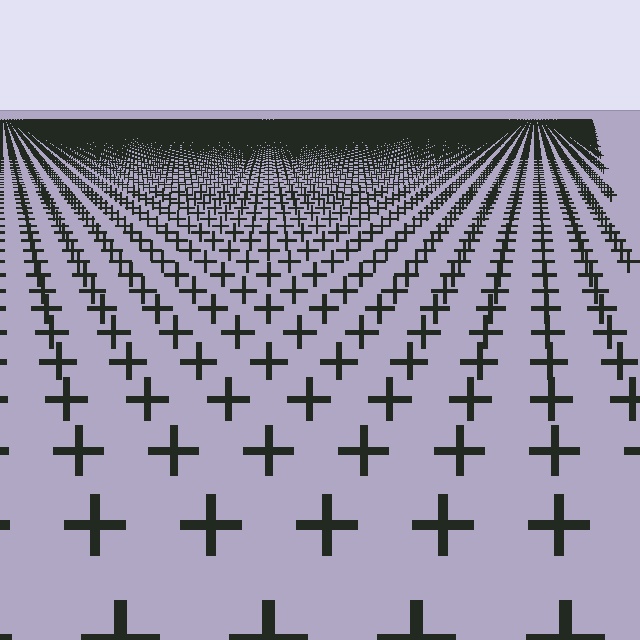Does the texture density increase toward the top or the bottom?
Density increases toward the top.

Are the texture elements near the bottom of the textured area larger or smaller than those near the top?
Larger. Near the bottom, elements are closer to the viewer and appear at a bigger on-screen size.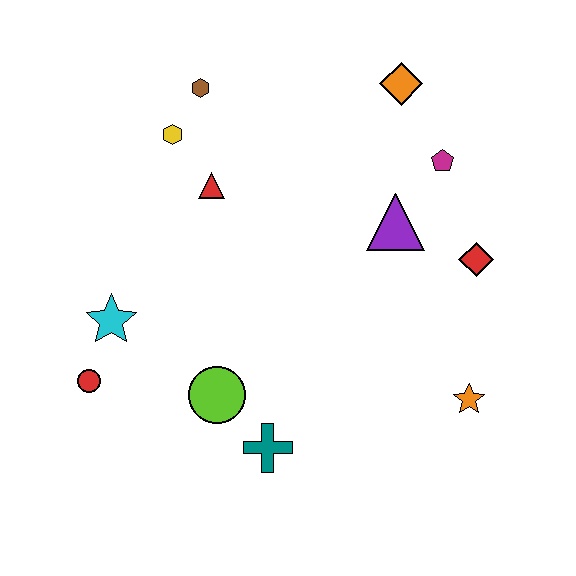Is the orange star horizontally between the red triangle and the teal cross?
No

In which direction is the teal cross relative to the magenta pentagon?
The teal cross is below the magenta pentagon.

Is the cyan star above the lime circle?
Yes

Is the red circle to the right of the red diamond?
No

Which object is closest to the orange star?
The red diamond is closest to the orange star.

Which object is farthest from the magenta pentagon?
The red circle is farthest from the magenta pentagon.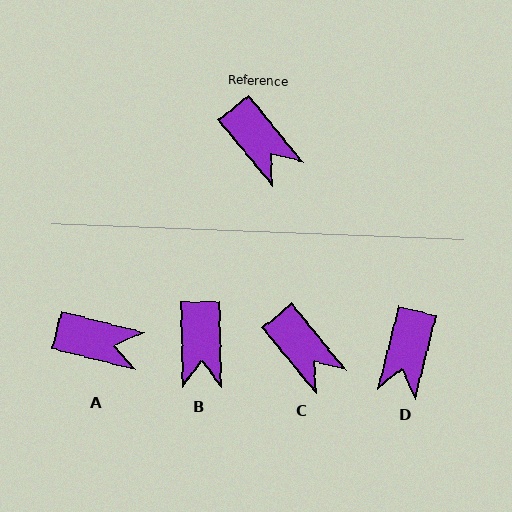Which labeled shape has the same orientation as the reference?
C.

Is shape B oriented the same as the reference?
No, it is off by about 38 degrees.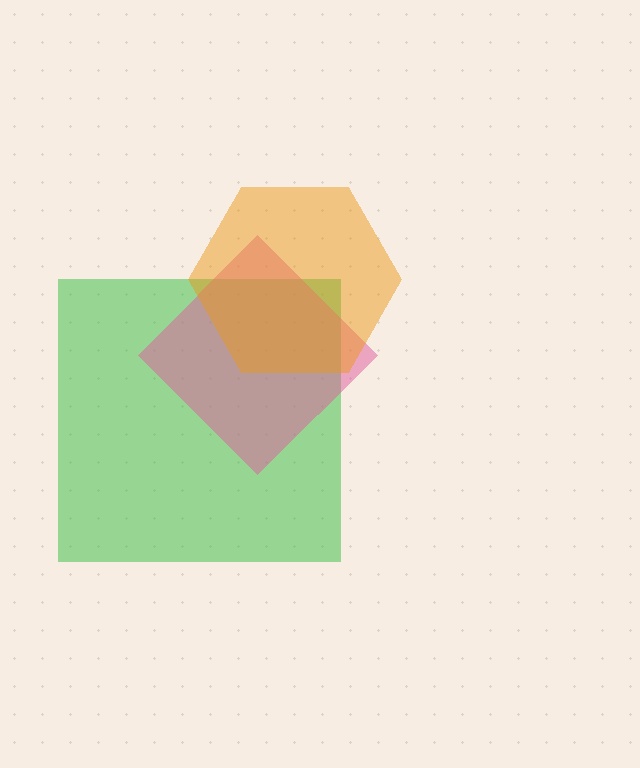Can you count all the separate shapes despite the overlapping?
Yes, there are 3 separate shapes.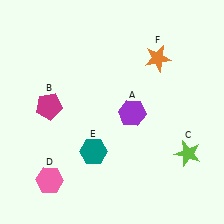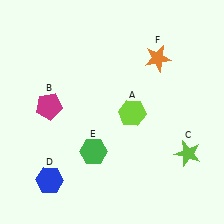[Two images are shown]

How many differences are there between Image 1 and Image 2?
There are 3 differences between the two images.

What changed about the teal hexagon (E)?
In Image 1, E is teal. In Image 2, it changed to green.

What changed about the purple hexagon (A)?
In Image 1, A is purple. In Image 2, it changed to lime.